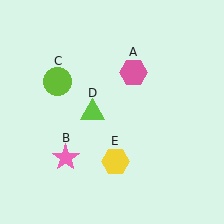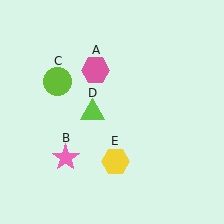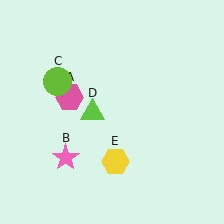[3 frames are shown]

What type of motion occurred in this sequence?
The pink hexagon (object A) rotated counterclockwise around the center of the scene.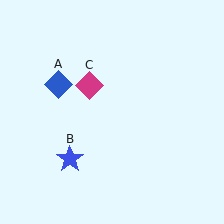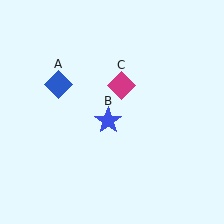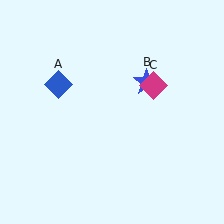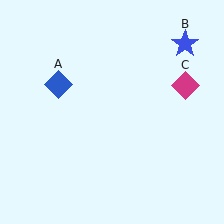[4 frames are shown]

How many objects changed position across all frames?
2 objects changed position: blue star (object B), magenta diamond (object C).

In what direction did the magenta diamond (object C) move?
The magenta diamond (object C) moved right.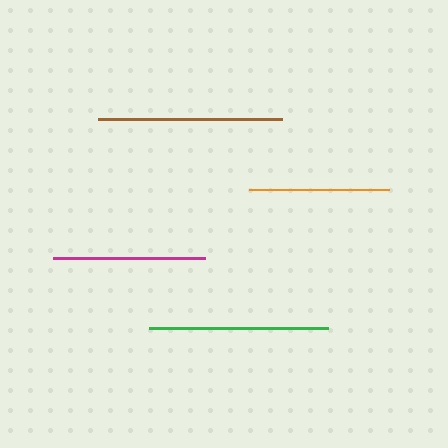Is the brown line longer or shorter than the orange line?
The brown line is longer than the orange line.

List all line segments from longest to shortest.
From longest to shortest: brown, green, magenta, orange.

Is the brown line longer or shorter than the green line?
The brown line is longer than the green line.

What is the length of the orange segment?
The orange segment is approximately 140 pixels long.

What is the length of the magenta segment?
The magenta segment is approximately 152 pixels long.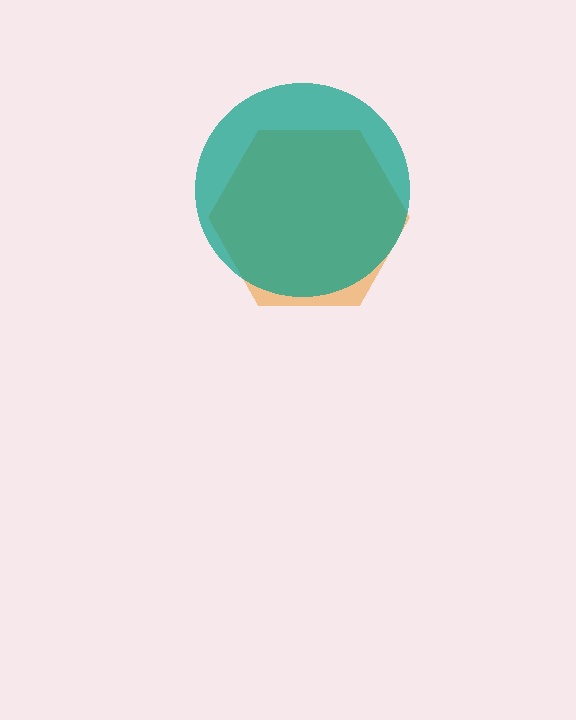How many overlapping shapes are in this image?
There are 2 overlapping shapes in the image.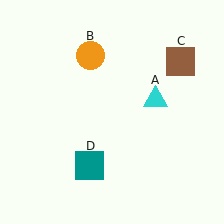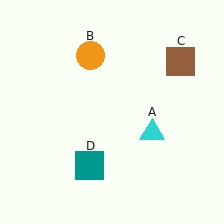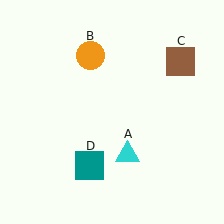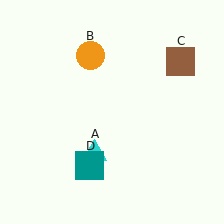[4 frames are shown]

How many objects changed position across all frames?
1 object changed position: cyan triangle (object A).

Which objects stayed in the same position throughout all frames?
Orange circle (object B) and brown square (object C) and teal square (object D) remained stationary.